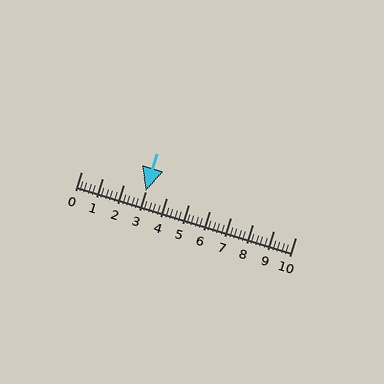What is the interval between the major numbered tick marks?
The major tick marks are spaced 1 units apart.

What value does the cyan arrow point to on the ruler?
The cyan arrow points to approximately 3.0.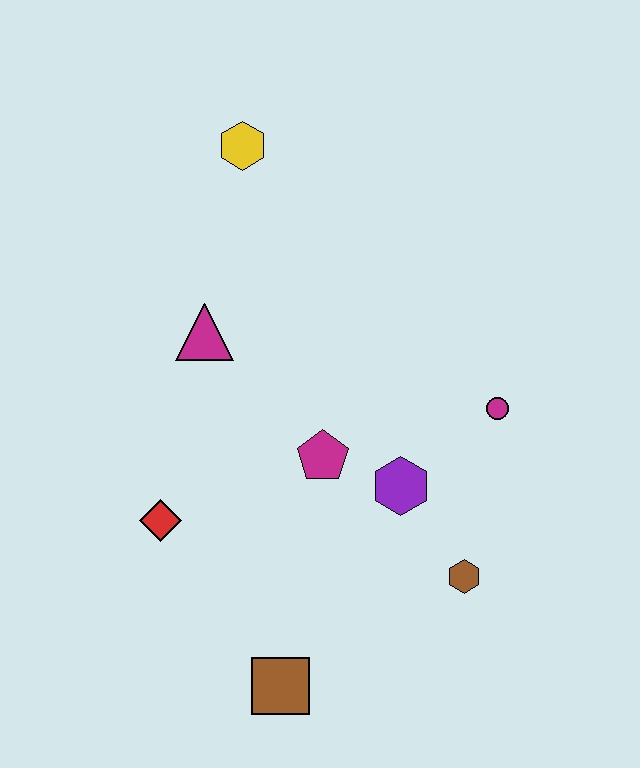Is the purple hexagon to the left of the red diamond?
No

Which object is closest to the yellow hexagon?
The magenta triangle is closest to the yellow hexagon.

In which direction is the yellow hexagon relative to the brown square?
The yellow hexagon is above the brown square.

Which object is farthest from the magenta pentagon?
The yellow hexagon is farthest from the magenta pentagon.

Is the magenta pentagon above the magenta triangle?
No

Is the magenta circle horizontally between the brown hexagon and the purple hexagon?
No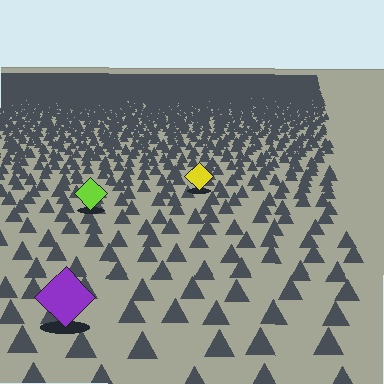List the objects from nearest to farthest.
From nearest to farthest: the purple diamond, the lime diamond, the yellow diamond.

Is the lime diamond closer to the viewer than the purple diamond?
No. The purple diamond is closer — you can tell from the texture gradient: the ground texture is coarser near it.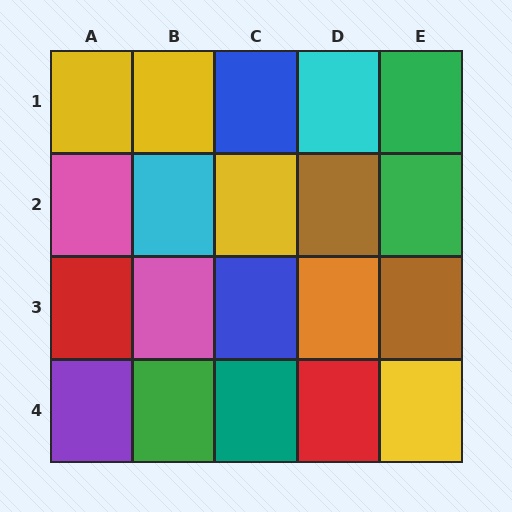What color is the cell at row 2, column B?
Cyan.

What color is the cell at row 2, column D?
Brown.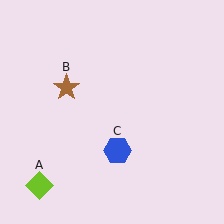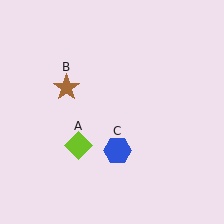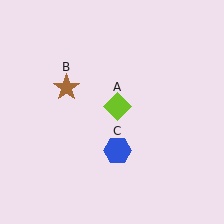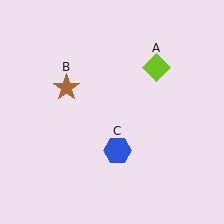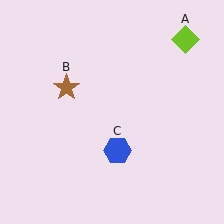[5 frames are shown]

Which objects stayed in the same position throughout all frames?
Brown star (object B) and blue hexagon (object C) remained stationary.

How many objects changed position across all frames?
1 object changed position: lime diamond (object A).